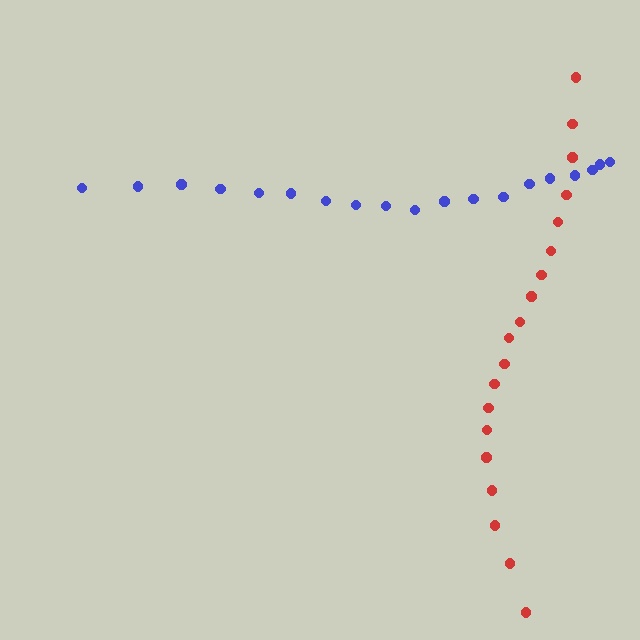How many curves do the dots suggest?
There are 2 distinct paths.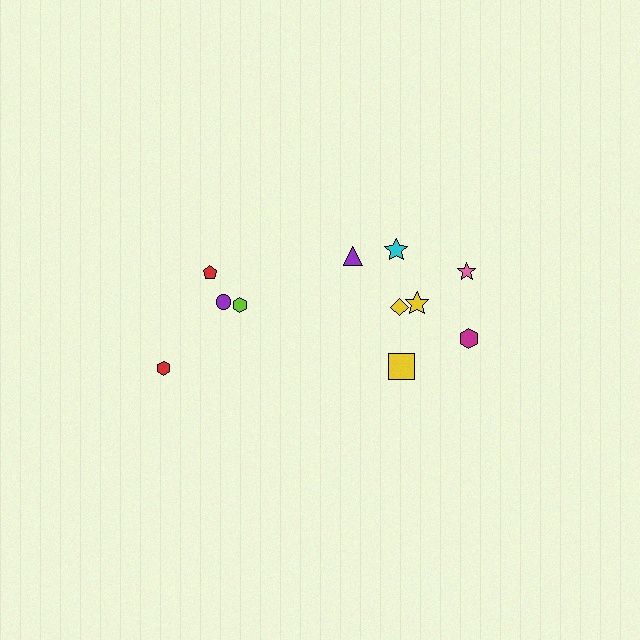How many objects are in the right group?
There are 7 objects.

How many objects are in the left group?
There are 4 objects.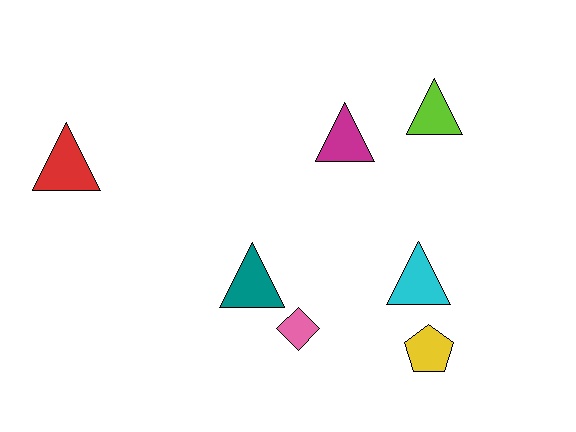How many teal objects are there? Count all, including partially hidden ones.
There is 1 teal object.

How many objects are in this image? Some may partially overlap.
There are 7 objects.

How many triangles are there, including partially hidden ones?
There are 5 triangles.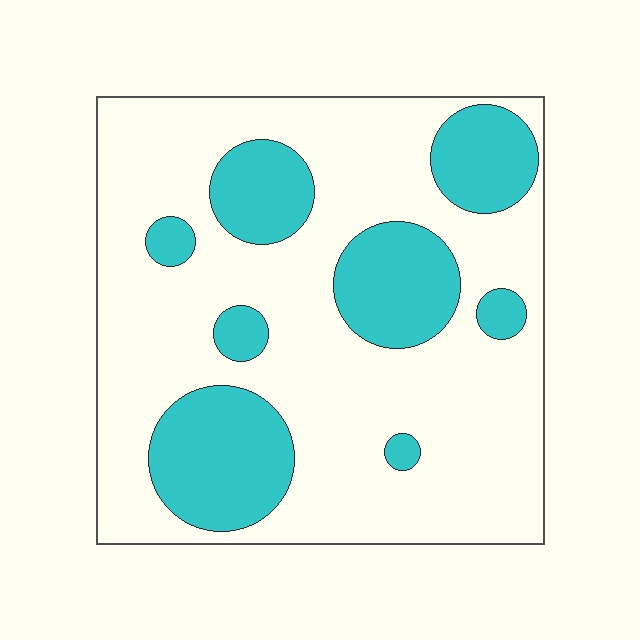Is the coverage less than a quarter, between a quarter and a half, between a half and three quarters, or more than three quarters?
Between a quarter and a half.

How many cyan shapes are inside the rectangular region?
8.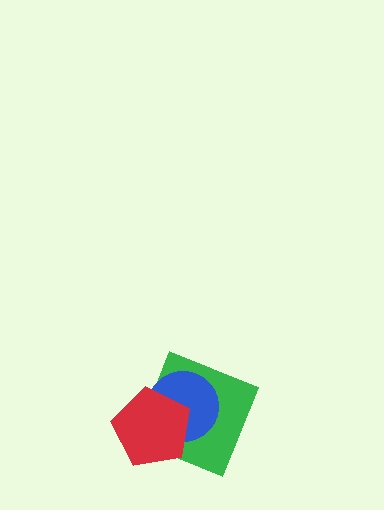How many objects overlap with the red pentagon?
2 objects overlap with the red pentagon.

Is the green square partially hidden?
Yes, it is partially covered by another shape.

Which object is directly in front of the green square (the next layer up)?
The blue circle is directly in front of the green square.